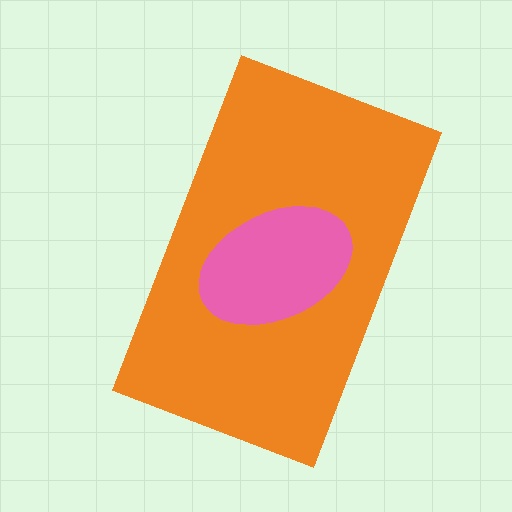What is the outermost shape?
The orange rectangle.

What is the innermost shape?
The pink ellipse.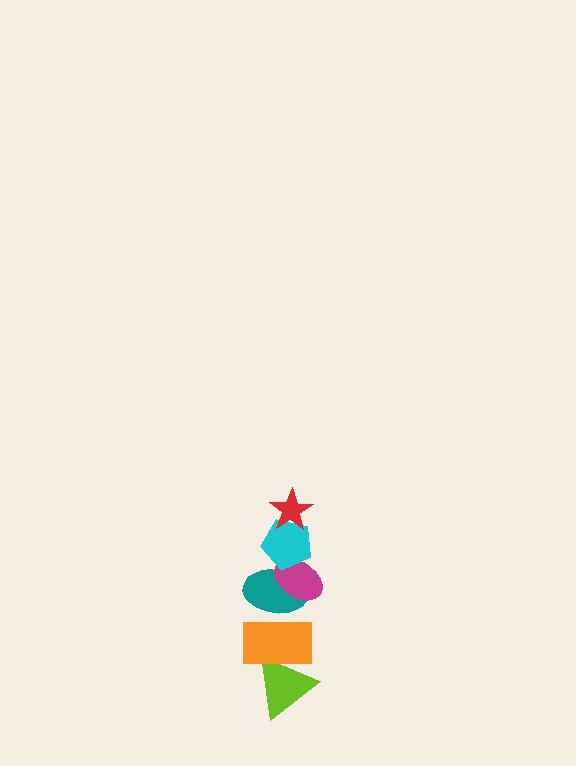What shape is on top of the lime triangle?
The orange rectangle is on top of the lime triangle.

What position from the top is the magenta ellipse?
The magenta ellipse is 3rd from the top.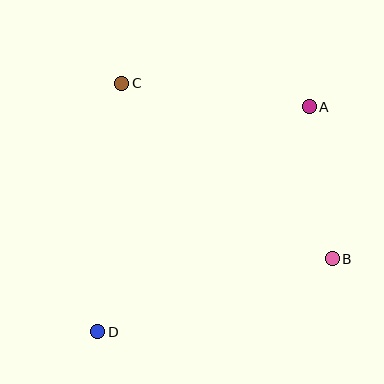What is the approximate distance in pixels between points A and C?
The distance between A and C is approximately 189 pixels.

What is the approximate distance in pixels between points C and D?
The distance between C and D is approximately 250 pixels.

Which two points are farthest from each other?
Points A and D are farthest from each other.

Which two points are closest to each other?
Points A and B are closest to each other.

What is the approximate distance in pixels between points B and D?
The distance between B and D is approximately 246 pixels.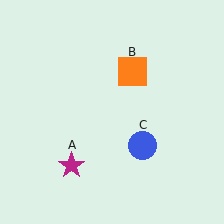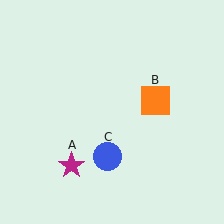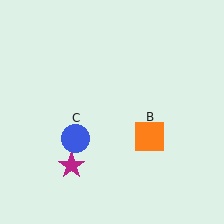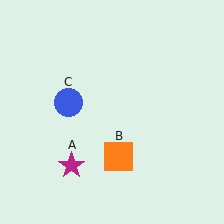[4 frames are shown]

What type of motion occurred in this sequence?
The orange square (object B), blue circle (object C) rotated clockwise around the center of the scene.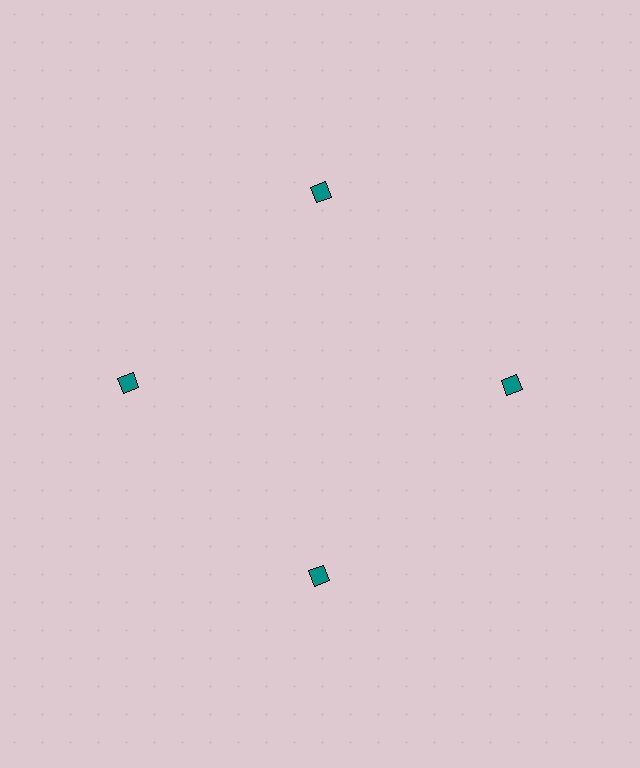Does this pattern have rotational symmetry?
Yes, this pattern has 4-fold rotational symmetry. It looks the same after rotating 90 degrees around the center.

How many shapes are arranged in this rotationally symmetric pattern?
There are 4 shapes, arranged in 4 groups of 1.